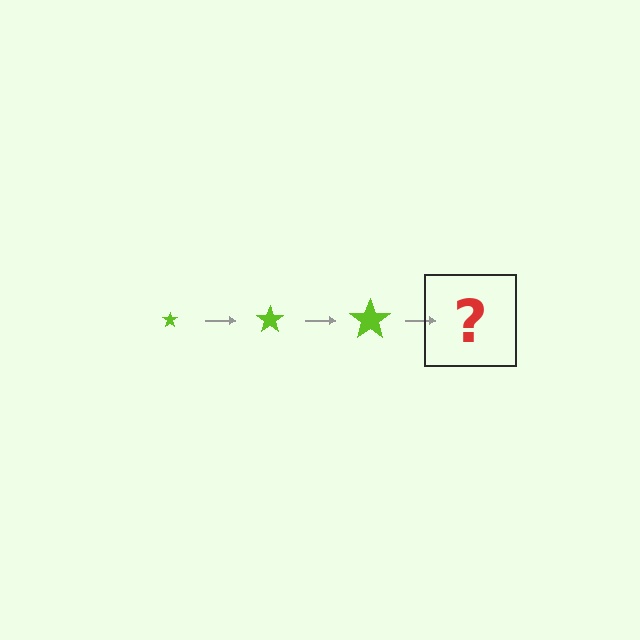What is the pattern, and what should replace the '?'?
The pattern is that the star gets progressively larger each step. The '?' should be a lime star, larger than the previous one.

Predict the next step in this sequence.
The next step is a lime star, larger than the previous one.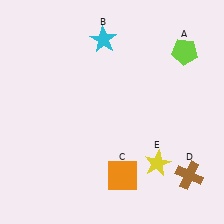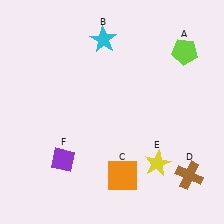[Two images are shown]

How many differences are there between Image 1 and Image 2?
There is 1 difference between the two images.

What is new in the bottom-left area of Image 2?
A purple diamond (F) was added in the bottom-left area of Image 2.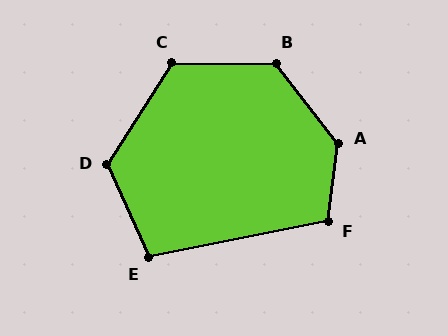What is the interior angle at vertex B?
Approximately 128 degrees (obtuse).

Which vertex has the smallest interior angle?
E, at approximately 103 degrees.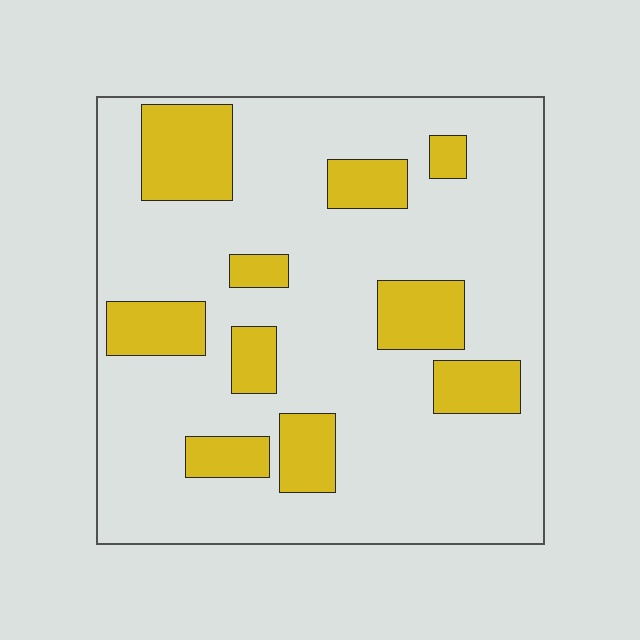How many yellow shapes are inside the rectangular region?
10.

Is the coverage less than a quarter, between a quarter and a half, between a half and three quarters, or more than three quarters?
Less than a quarter.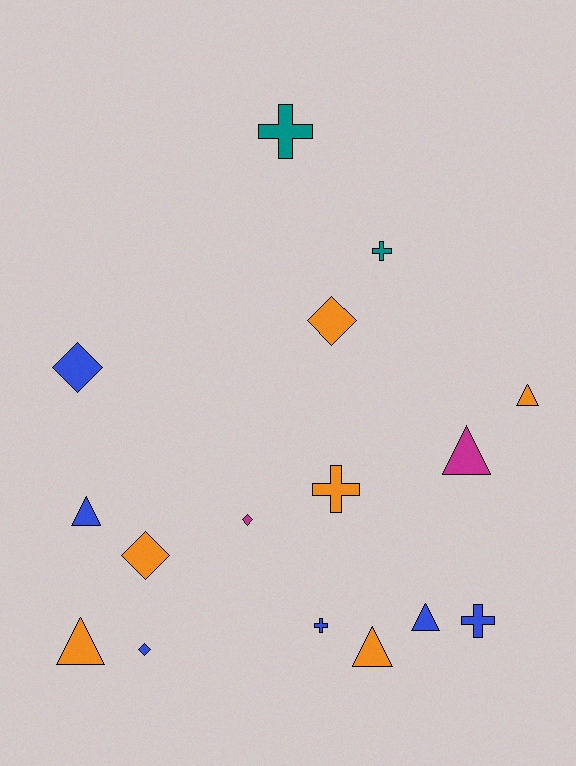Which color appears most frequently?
Blue, with 6 objects.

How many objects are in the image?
There are 16 objects.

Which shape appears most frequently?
Triangle, with 6 objects.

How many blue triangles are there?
There are 2 blue triangles.